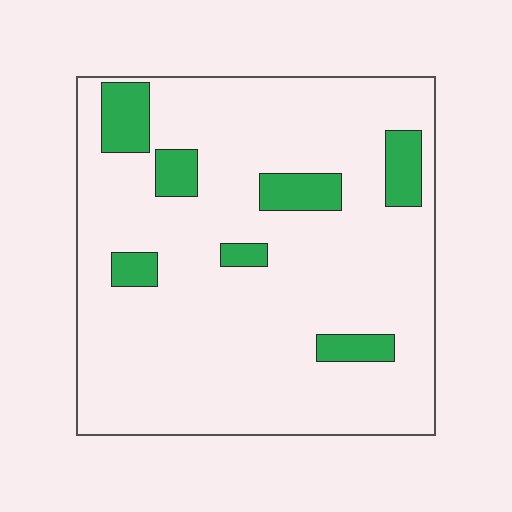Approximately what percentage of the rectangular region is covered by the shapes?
Approximately 15%.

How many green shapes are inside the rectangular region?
7.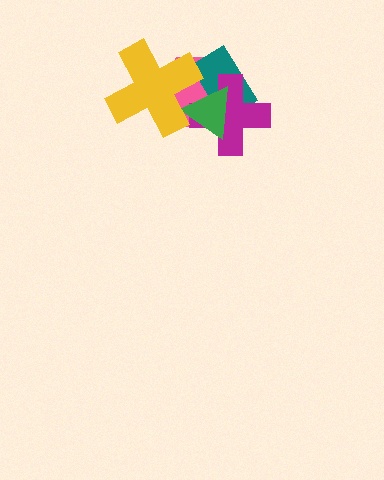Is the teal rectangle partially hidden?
Yes, it is partially covered by another shape.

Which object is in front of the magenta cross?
The green triangle is in front of the magenta cross.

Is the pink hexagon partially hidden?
Yes, it is partially covered by another shape.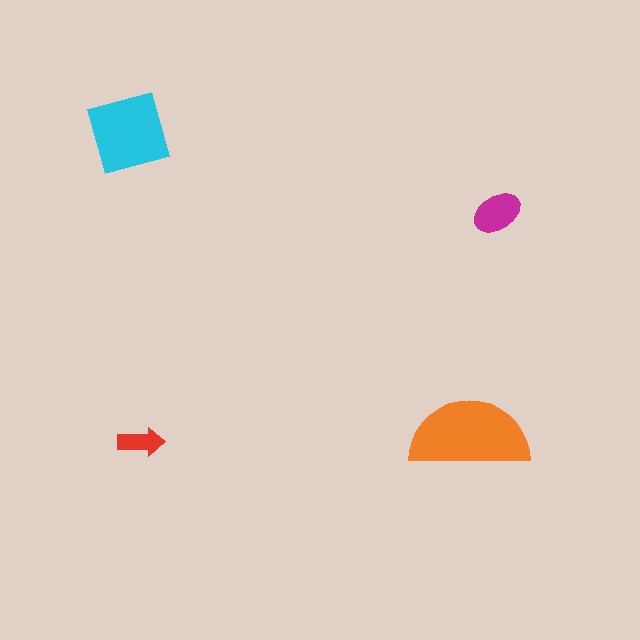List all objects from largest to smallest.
The orange semicircle, the cyan square, the magenta ellipse, the red arrow.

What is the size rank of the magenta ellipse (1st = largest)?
3rd.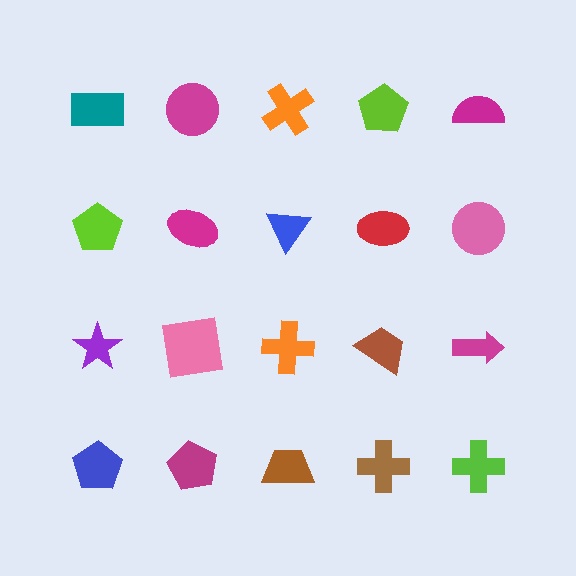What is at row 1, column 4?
A lime pentagon.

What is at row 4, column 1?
A blue pentagon.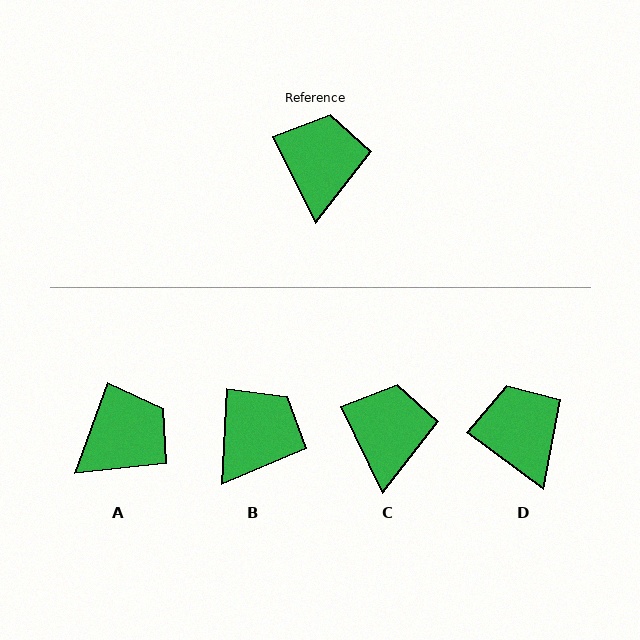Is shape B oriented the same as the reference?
No, it is off by about 29 degrees.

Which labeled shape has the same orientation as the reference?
C.